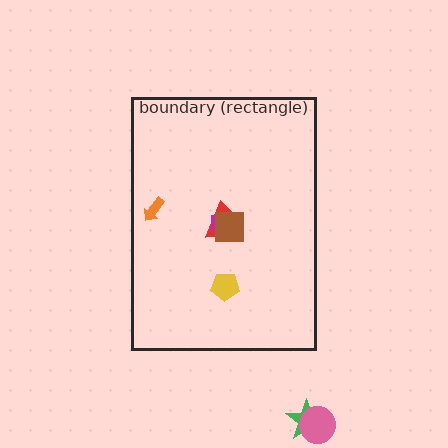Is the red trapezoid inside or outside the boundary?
Inside.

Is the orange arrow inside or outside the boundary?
Inside.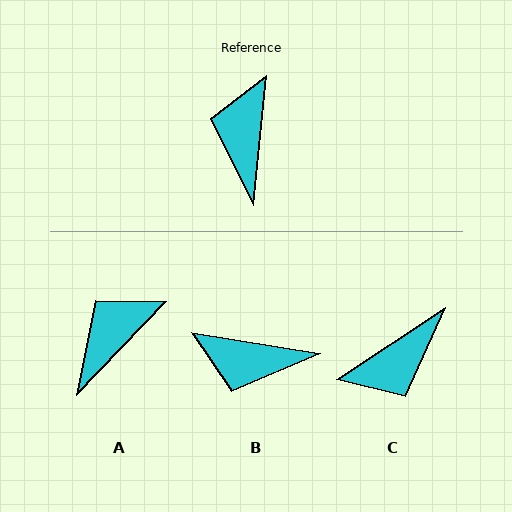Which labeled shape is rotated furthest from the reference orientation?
C, about 130 degrees away.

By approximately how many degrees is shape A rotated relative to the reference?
Approximately 38 degrees clockwise.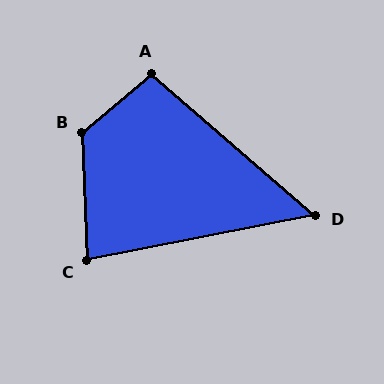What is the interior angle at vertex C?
Approximately 81 degrees (acute).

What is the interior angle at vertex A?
Approximately 99 degrees (obtuse).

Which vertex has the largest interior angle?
B, at approximately 128 degrees.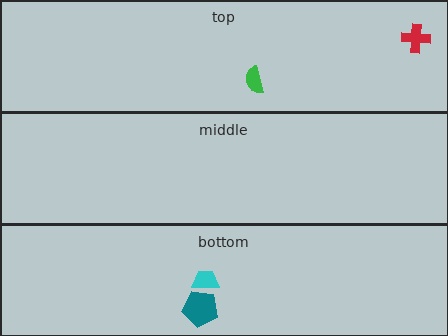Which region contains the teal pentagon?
The bottom region.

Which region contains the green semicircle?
The top region.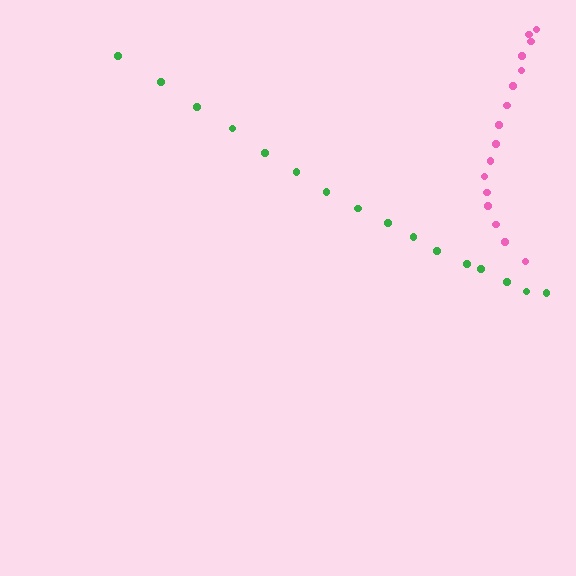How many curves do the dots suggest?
There are 2 distinct paths.